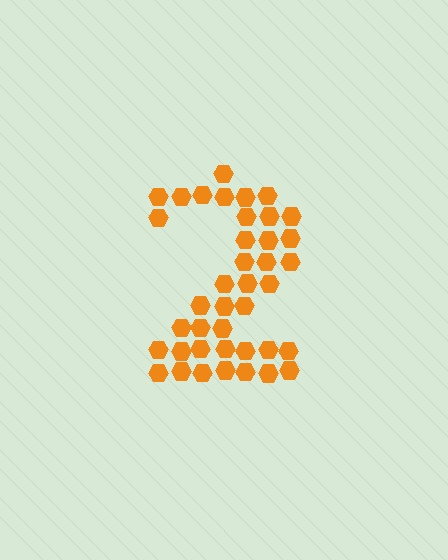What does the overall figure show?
The overall figure shows the digit 2.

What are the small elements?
The small elements are hexagons.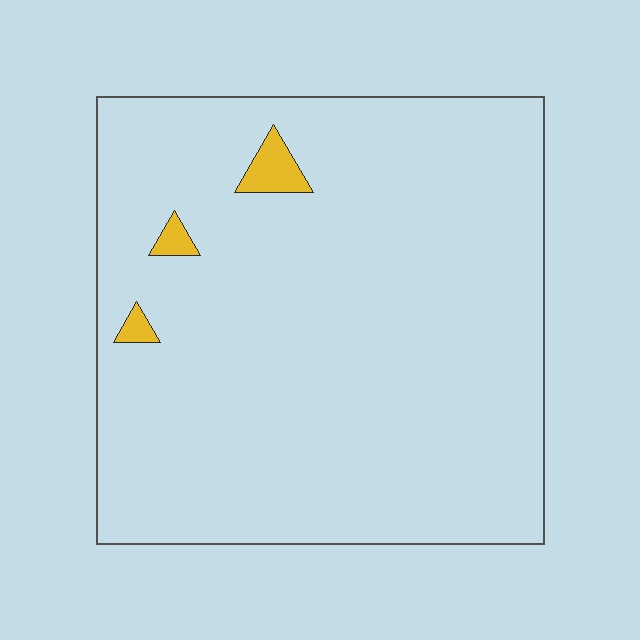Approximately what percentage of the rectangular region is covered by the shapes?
Approximately 5%.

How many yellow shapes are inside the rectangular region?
3.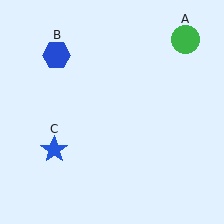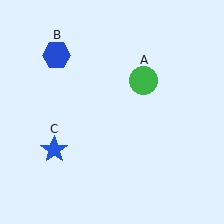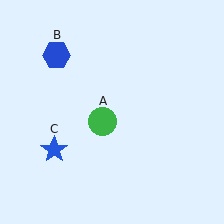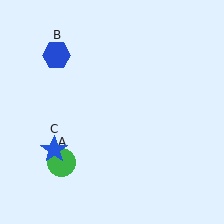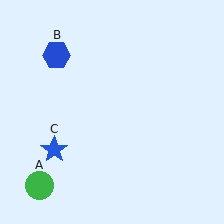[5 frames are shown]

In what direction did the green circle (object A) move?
The green circle (object A) moved down and to the left.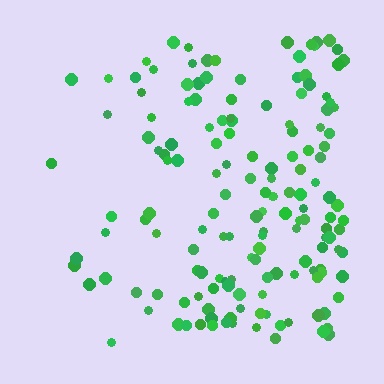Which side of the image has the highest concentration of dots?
The right.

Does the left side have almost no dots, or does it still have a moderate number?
Still a moderate number, just noticeably fewer than the right.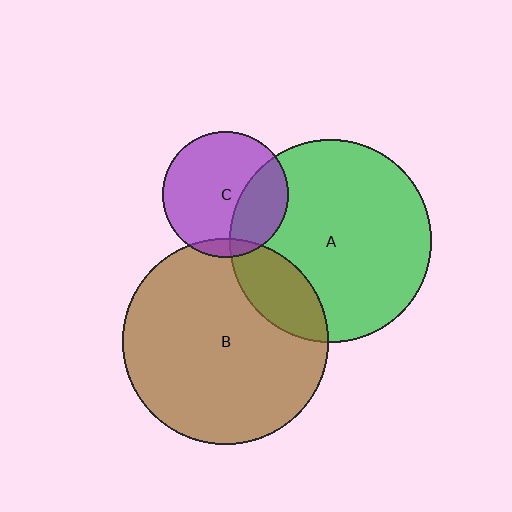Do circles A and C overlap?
Yes.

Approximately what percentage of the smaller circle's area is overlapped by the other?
Approximately 30%.